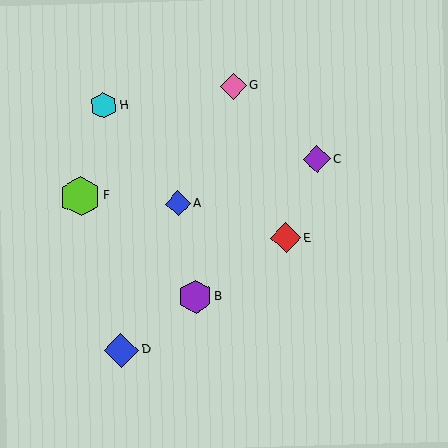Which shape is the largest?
The lime hexagon (labeled F) is the largest.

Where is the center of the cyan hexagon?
The center of the cyan hexagon is at (103, 105).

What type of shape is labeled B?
Shape B is a purple hexagon.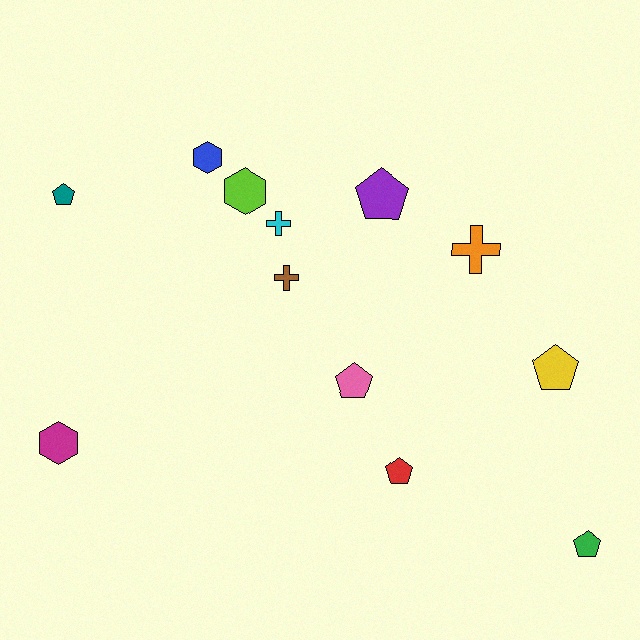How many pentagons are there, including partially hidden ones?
There are 6 pentagons.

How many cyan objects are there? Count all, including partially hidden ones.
There is 1 cyan object.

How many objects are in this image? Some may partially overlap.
There are 12 objects.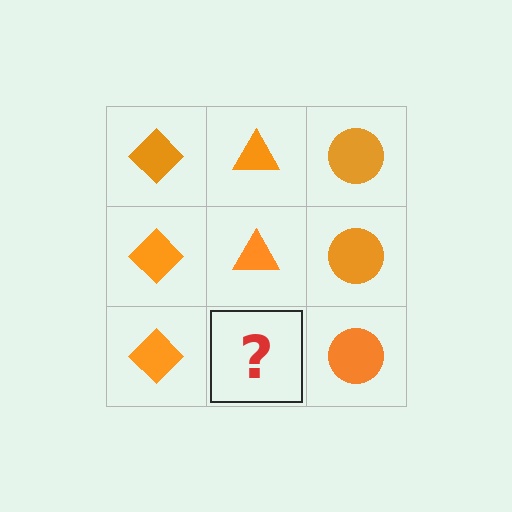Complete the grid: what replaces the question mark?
The question mark should be replaced with an orange triangle.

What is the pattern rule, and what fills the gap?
The rule is that each column has a consistent shape. The gap should be filled with an orange triangle.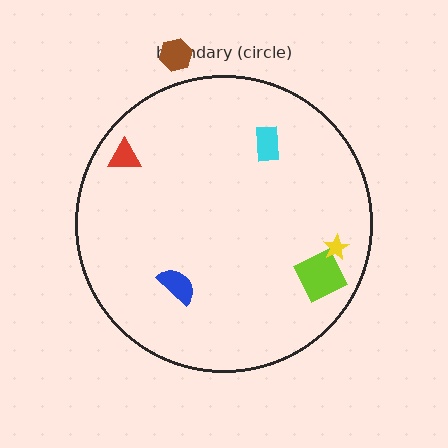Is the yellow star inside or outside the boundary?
Inside.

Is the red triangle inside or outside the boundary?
Inside.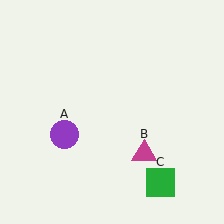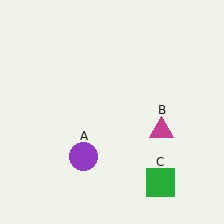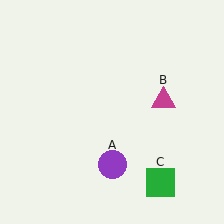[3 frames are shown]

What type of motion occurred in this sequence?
The purple circle (object A), magenta triangle (object B) rotated counterclockwise around the center of the scene.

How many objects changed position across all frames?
2 objects changed position: purple circle (object A), magenta triangle (object B).